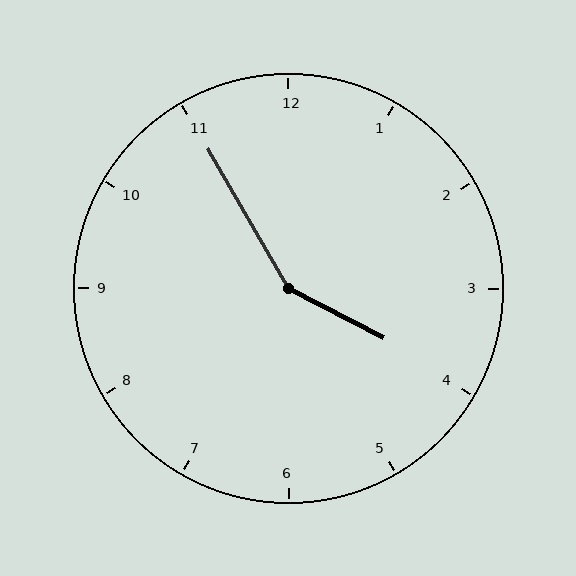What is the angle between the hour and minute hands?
Approximately 148 degrees.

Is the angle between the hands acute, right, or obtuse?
It is obtuse.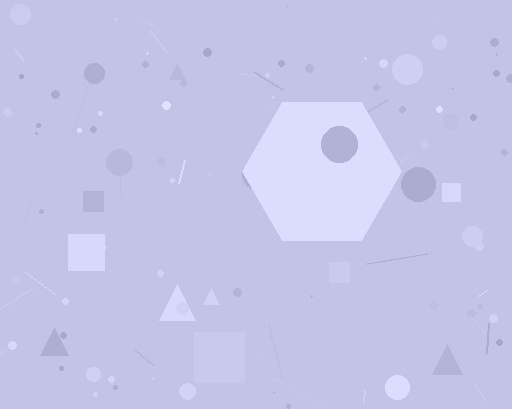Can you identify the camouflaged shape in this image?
The camouflaged shape is a hexagon.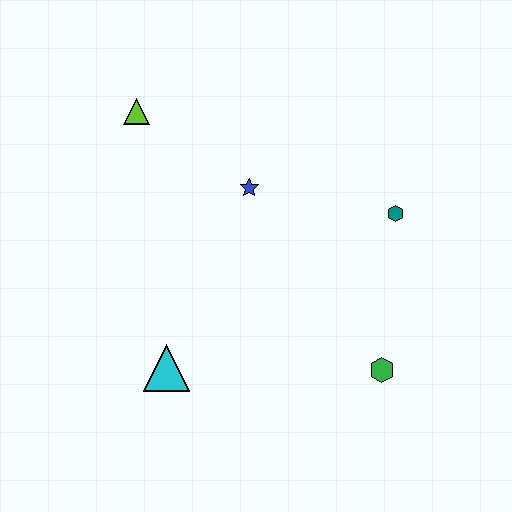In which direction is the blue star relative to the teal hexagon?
The blue star is to the left of the teal hexagon.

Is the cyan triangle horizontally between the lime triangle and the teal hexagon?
Yes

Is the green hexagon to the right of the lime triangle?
Yes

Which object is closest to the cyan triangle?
The blue star is closest to the cyan triangle.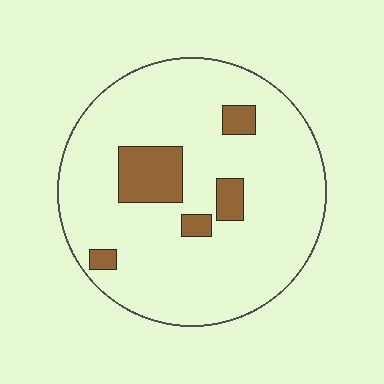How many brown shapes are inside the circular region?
5.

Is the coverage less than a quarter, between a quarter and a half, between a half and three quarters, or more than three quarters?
Less than a quarter.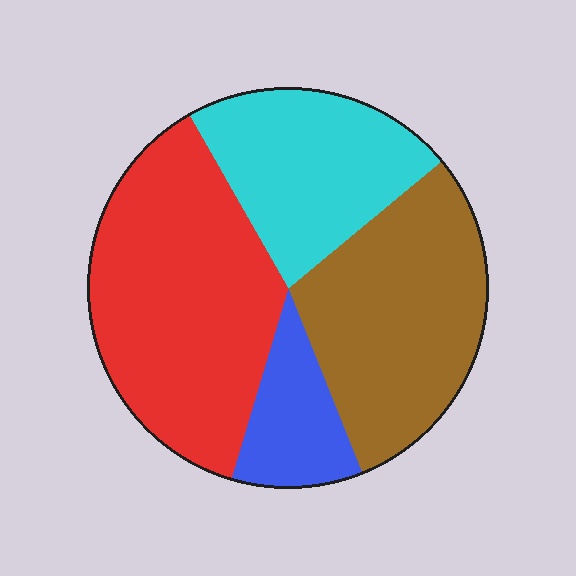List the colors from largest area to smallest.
From largest to smallest: red, brown, cyan, blue.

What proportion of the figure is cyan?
Cyan covers around 20% of the figure.